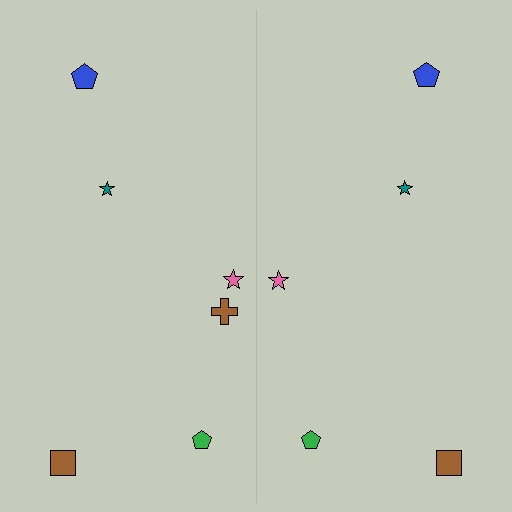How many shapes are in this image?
There are 11 shapes in this image.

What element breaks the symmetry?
A brown cross is missing from the right side.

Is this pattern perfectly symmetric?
No, the pattern is not perfectly symmetric. A brown cross is missing from the right side.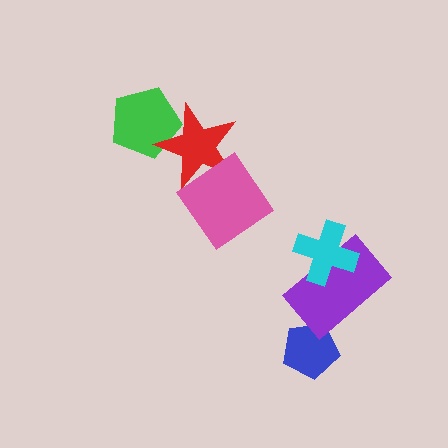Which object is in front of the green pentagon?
The red star is in front of the green pentagon.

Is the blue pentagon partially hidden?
Yes, it is partially covered by another shape.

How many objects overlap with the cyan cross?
1 object overlaps with the cyan cross.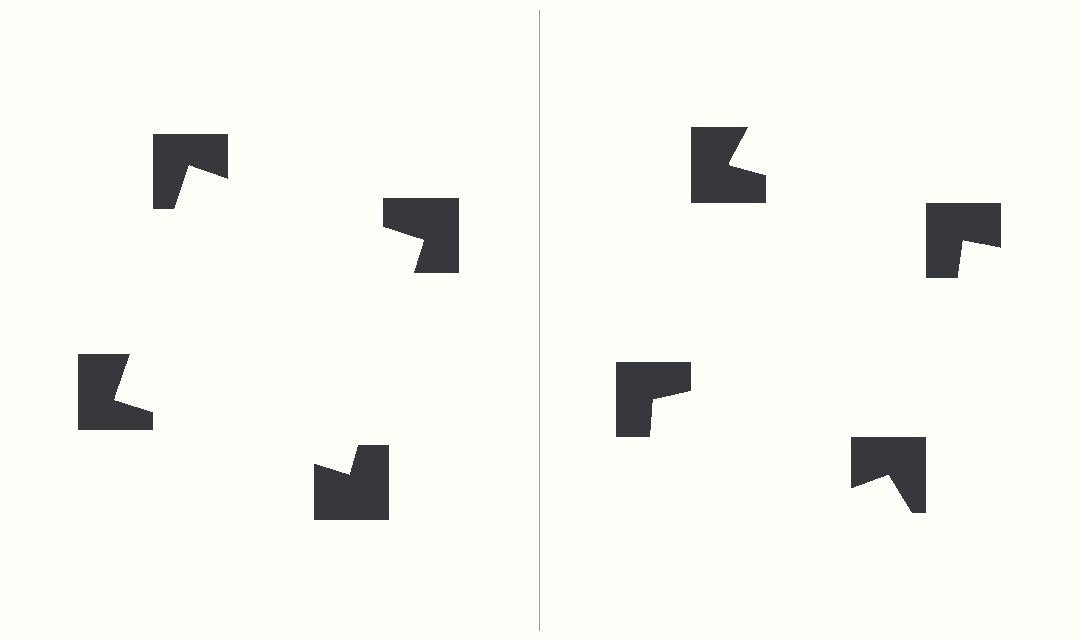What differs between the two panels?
The notched squares are positioned identically on both sides; only the wedge orientations differ. On the left they align to a square; on the right they are misaligned.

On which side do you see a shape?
An illusory square appears on the left side. On the right side the wedge cuts are rotated, so no coherent shape forms.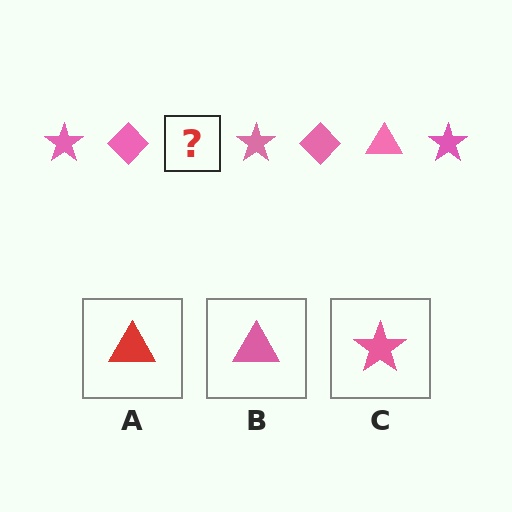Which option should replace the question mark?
Option B.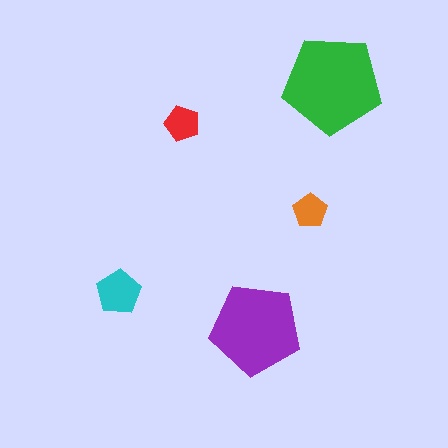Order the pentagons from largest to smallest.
the green one, the purple one, the cyan one, the red one, the orange one.